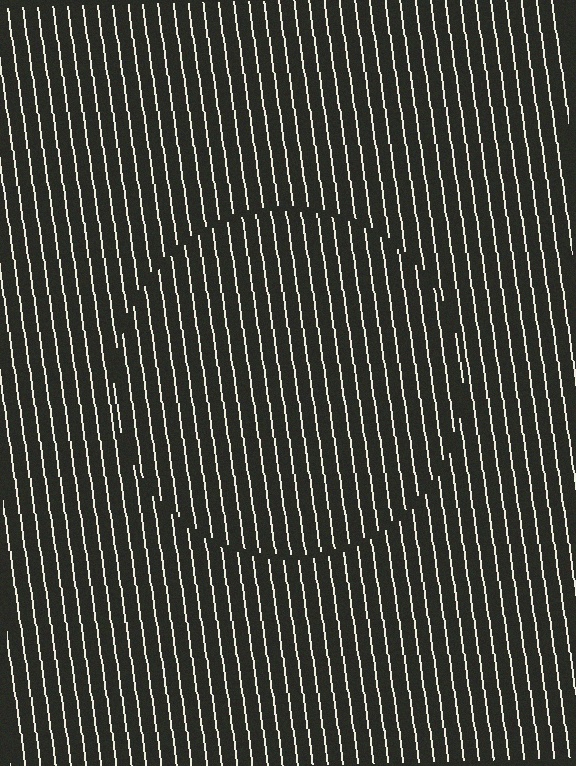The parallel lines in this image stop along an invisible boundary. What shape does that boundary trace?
An illusory circle. The interior of the shape contains the same grating, shifted by half a period — the contour is defined by the phase discontinuity where line-ends from the inner and outer gratings abut.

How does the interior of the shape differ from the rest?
The interior of the shape contains the same grating, shifted by half a period — the contour is defined by the phase discontinuity where line-ends from the inner and outer gratings abut.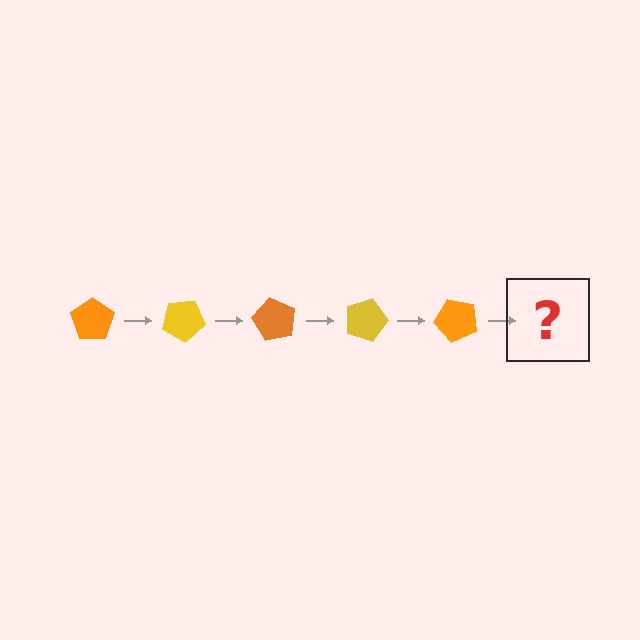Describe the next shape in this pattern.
It should be a yellow pentagon, rotated 150 degrees from the start.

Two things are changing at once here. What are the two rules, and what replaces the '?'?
The two rules are that it rotates 30 degrees each step and the color cycles through orange and yellow. The '?' should be a yellow pentagon, rotated 150 degrees from the start.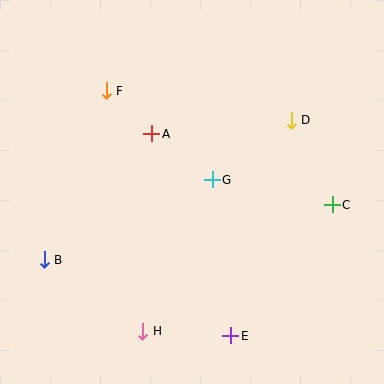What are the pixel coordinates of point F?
Point F is at (106, 91).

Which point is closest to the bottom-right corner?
Point E is closest to the bottom-right corner.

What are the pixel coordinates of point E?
Point E is at (231, 336).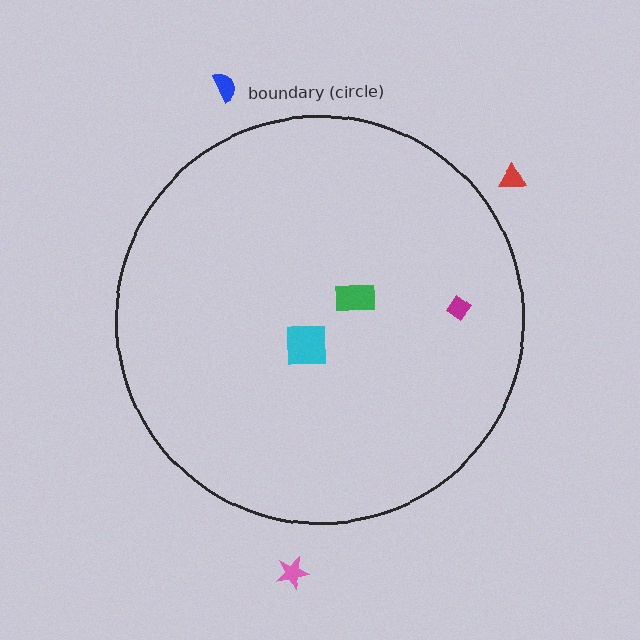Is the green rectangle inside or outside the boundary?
Inside.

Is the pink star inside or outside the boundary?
Outside.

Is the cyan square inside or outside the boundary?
Inside.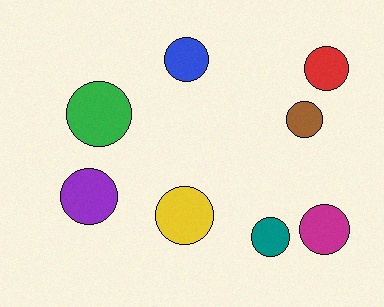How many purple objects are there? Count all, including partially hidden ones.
There is 1 purple object.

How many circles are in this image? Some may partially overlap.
There are 8 circles.